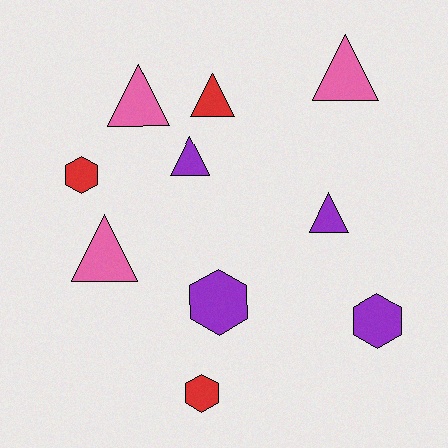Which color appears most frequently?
Purple, with 4 objects.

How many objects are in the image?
There are 10 objects.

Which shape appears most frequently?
Triangle, with 6 objects.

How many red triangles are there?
There is 1 red triangle.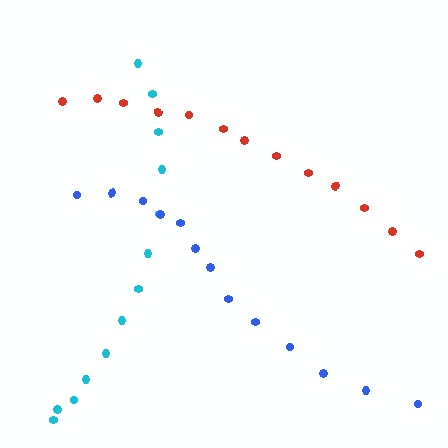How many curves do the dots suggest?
There are 3 distinct paths.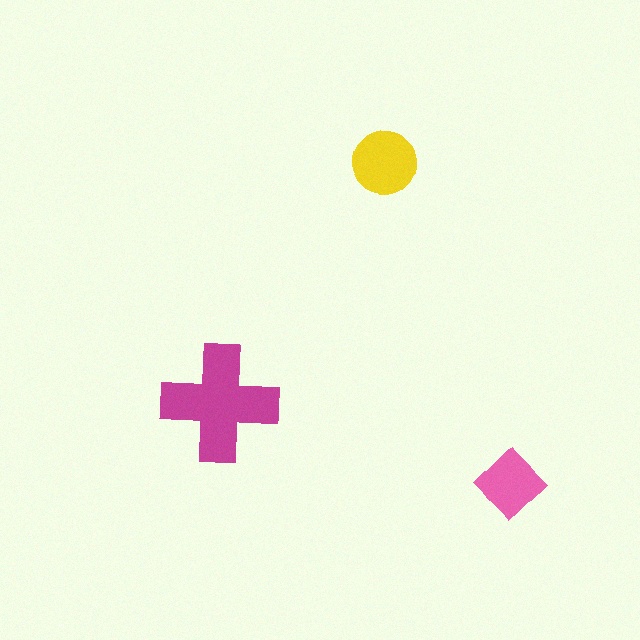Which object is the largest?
The magenta cross.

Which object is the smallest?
The pink diamond.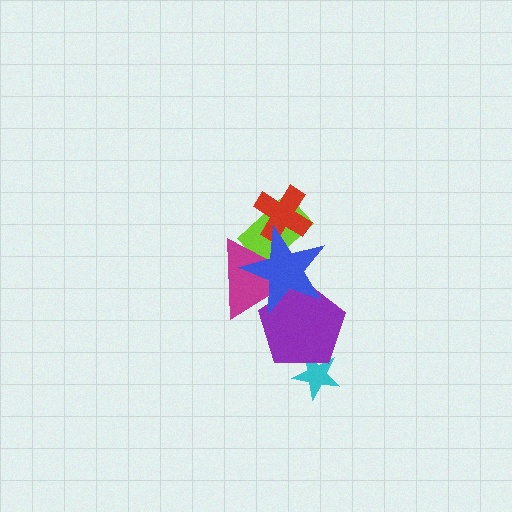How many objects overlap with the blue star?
4 objects overlap with the blue star.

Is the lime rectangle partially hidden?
Yes, it is partially covered by another shape.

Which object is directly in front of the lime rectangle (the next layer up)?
The magenta triangle is directly in front of the lime rectangle.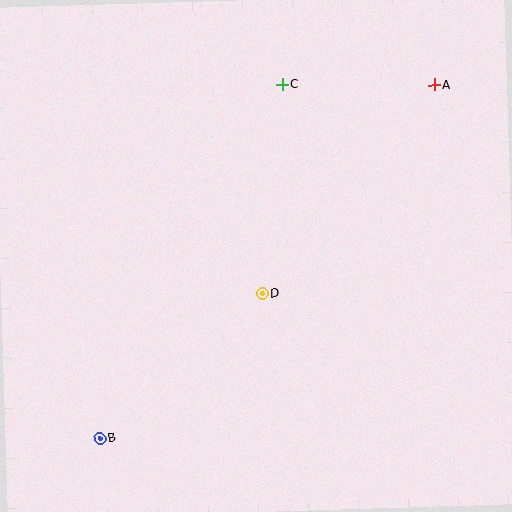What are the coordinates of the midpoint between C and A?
The midpoint between C and A is at (358, 85).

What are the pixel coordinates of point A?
Point A is at (434, 85).